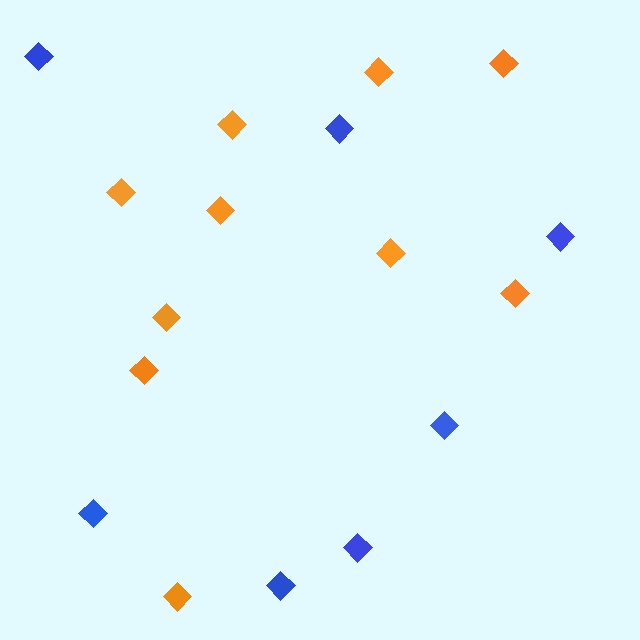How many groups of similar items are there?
There are 2 groups: one group of orange diamonds (10) and one group of blue diamonds (7).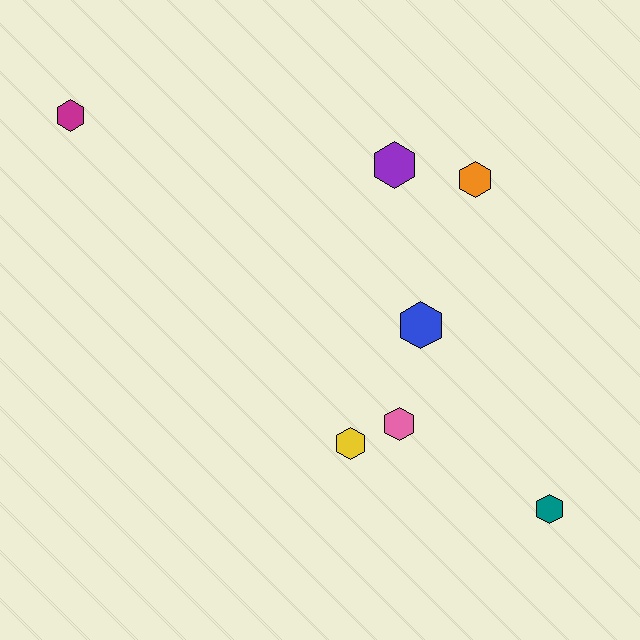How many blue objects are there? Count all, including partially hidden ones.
There is 1 blue object.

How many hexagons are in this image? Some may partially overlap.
There are 7 hexagons.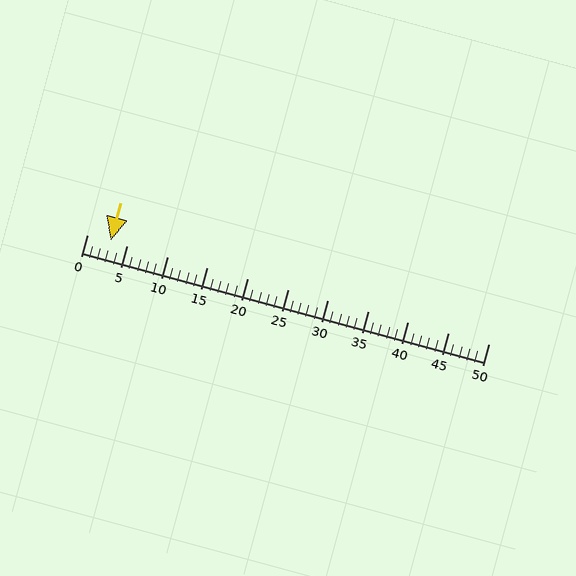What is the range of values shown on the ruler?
The ruler shows values from 0 to 50.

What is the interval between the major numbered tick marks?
The major tick marks are spaced 5 units apart.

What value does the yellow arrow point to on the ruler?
The yellow arrow points to approximately 3.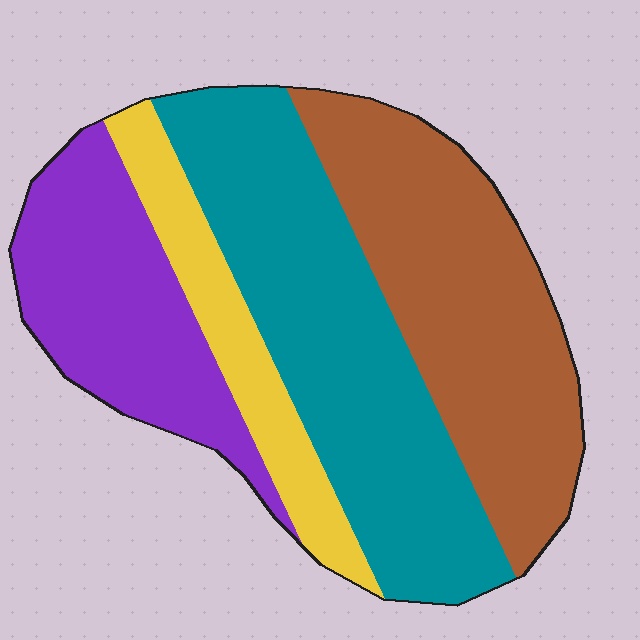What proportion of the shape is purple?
Purple takes up between a sixth and a third of the shape.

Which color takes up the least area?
Yellow, at roughly 15%.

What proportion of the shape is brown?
Brown takes up about one third (1/3) of the shape.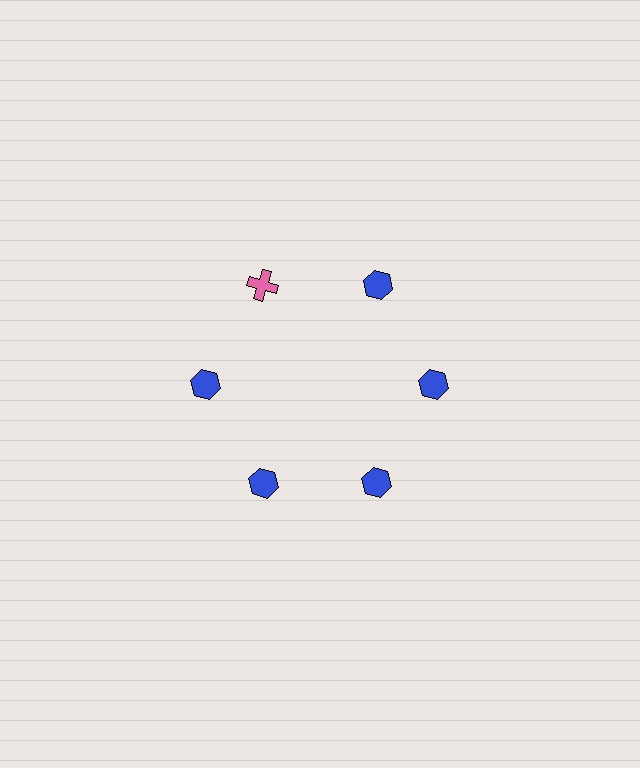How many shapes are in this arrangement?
There are 6 shapes arranged in a ring pattern.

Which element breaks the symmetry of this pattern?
The pink cross at roughly the 11 o'clock position breaks the symmetry. All other shapes are blue hexagons.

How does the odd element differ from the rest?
It differs in both color (pink instead of blue) and shape (cross instead of hexagon).